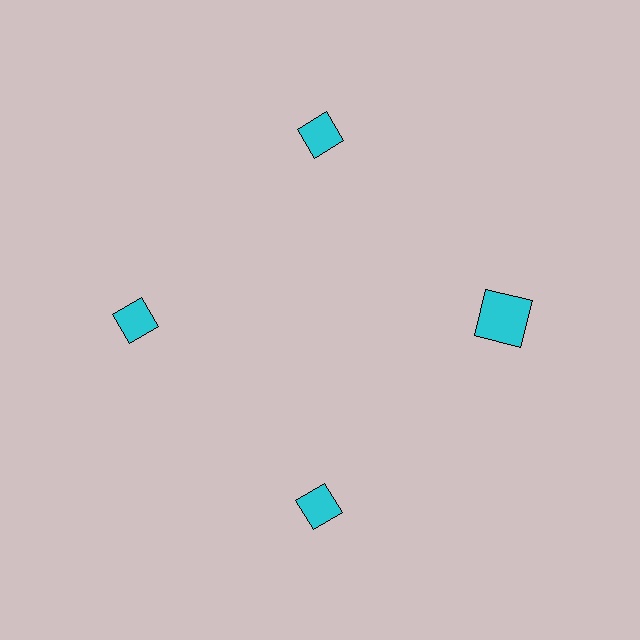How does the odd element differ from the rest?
It has a different shape: square instead of diamond.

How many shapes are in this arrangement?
There are 4 shapes arranged in a ring pattern.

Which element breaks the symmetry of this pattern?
The cyan square at roughly the 3 o'clock position breaks the symmetry. All other shapes are cyan diamonds.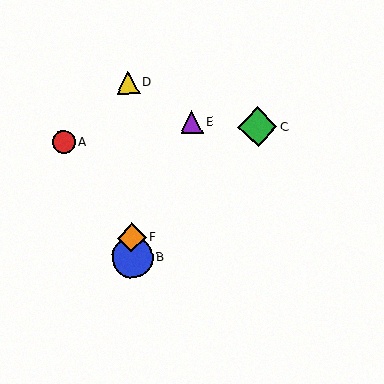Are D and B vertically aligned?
Yes, both are at x≈128.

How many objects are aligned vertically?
3 objects (B, D, F) are aligned vertically.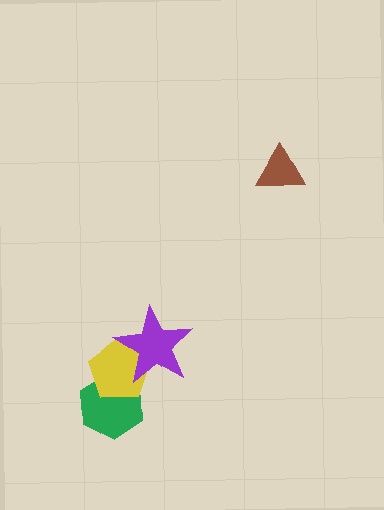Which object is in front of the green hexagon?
The yellow pentagon is in front of the green hexagon.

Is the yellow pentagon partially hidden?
Yes, it is partially covered by another shape.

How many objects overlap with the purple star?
1 object overlaps with the purple star.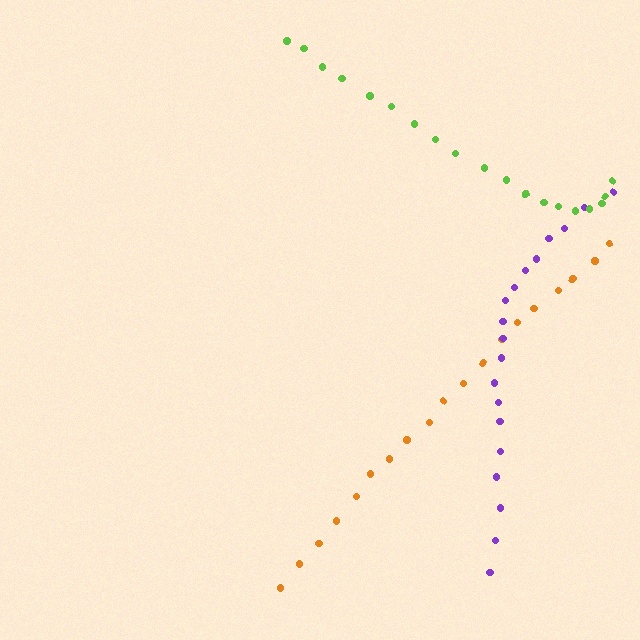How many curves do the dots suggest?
There are 3 distinct paths.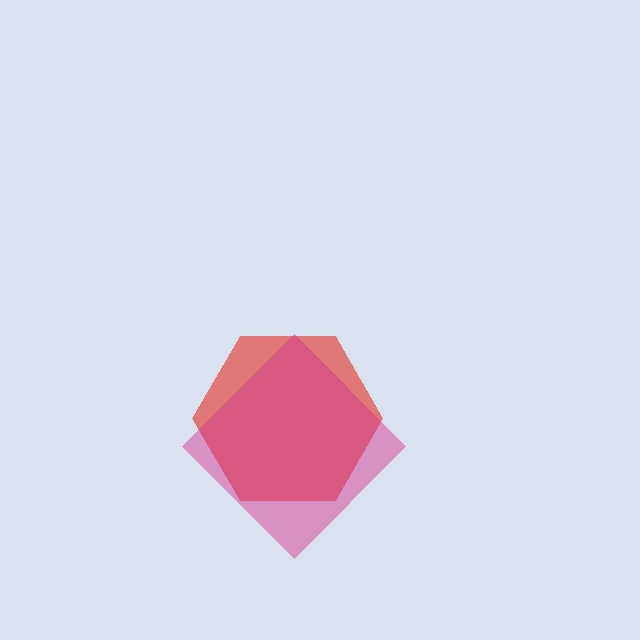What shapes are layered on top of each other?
The layered shapes are: a red hexagon, a magenta diamond.